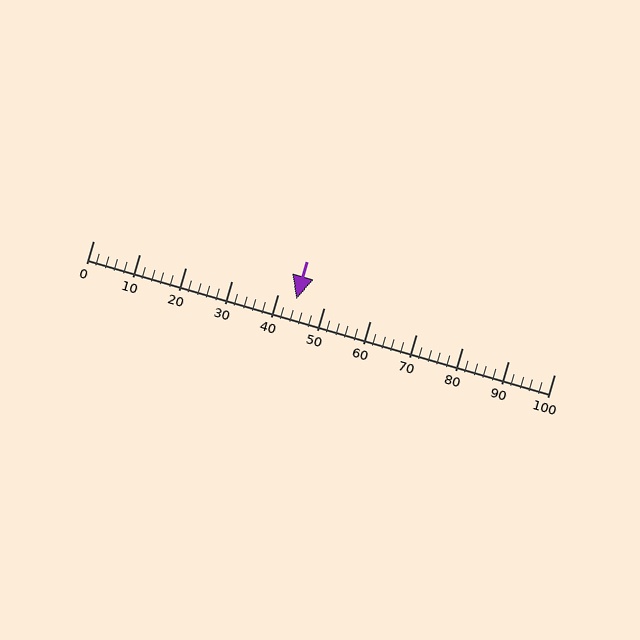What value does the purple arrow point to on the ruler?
The purple arrow points to approximately 44.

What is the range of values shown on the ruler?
The ruler shows values from 0 to 100.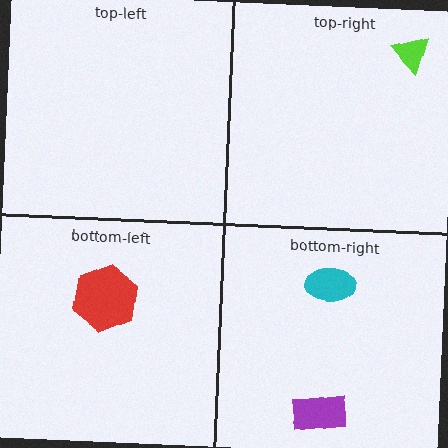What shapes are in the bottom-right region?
The cyan ellipse, the purple rectangle.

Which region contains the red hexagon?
The bottom-left region.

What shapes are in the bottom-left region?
The red hexagon.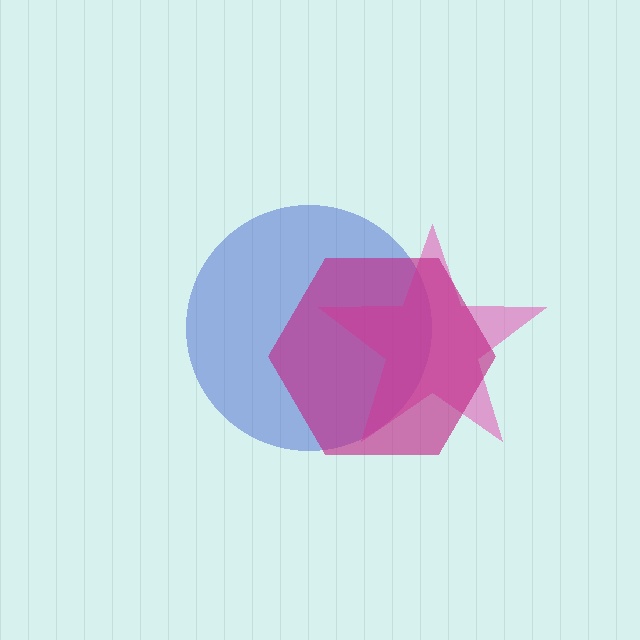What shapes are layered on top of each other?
The layered shapes are: a blue circle, a pink star, a magenta hexagon.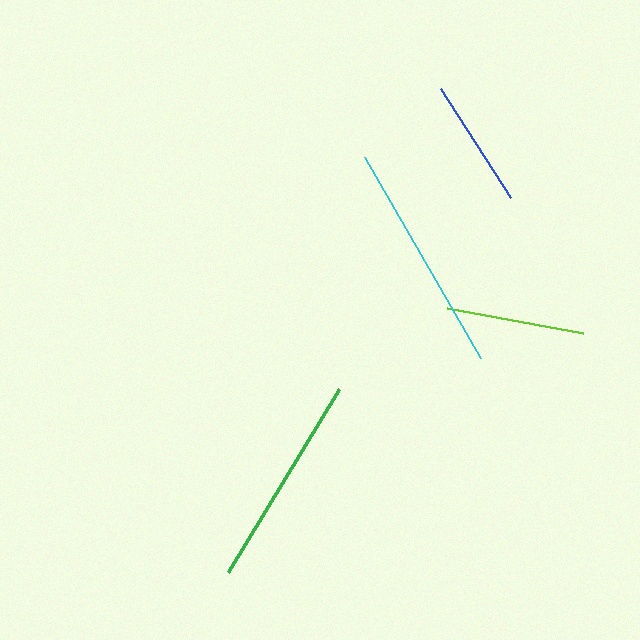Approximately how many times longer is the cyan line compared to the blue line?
The cyan line is approximately 1.8 times the length of the blue line.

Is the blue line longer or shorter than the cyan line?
The cyan line is longer than the blue line.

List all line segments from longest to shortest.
From longest to shortest: cyan, green, lime, blue.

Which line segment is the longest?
The cyan line is the longest at approximately 232 pixels.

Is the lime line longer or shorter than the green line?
The green line is longer than the lime line.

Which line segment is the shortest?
The blue line is the shortest at approximately 130 pixels.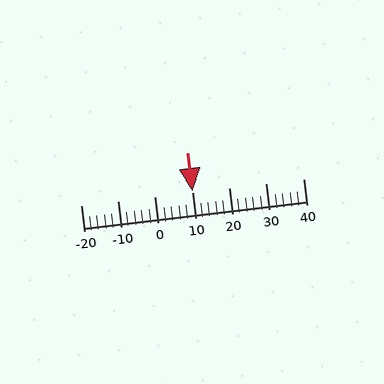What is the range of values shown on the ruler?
The ruler shows values from -20 to 40.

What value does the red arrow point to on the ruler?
The red arrow points to approximately 10.